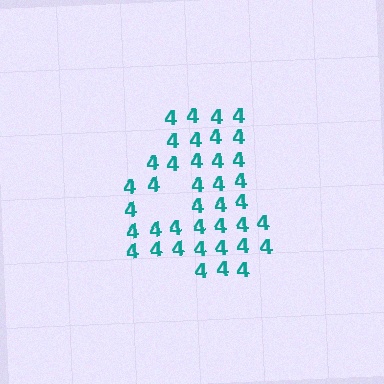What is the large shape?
The large shape is the digit 4.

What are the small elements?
The small elements are digit 4's.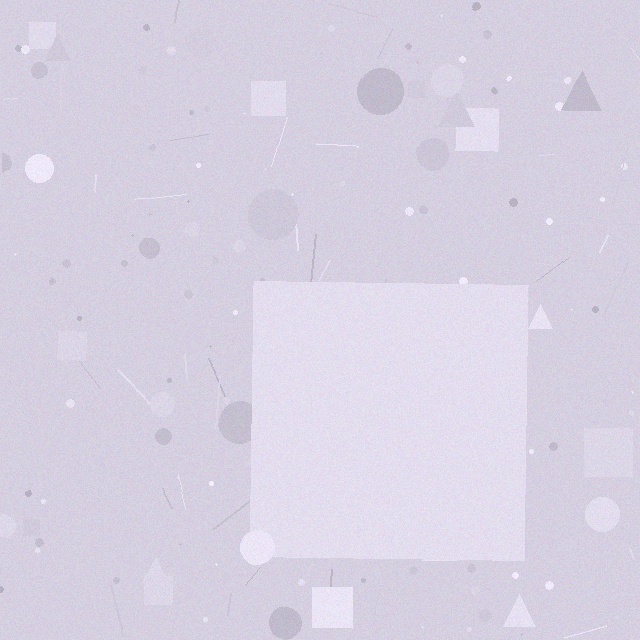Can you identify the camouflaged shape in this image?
The camouflaged shape is a square.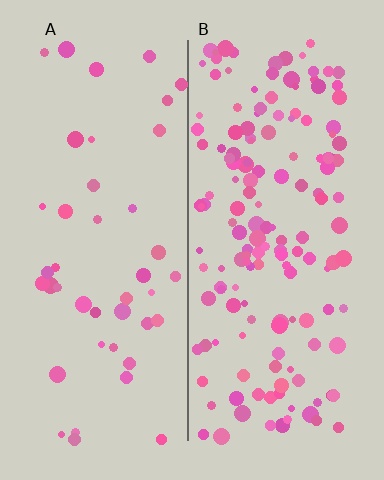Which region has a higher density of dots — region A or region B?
B (the right).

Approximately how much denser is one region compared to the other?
Approximately 3.6× — region B over region A.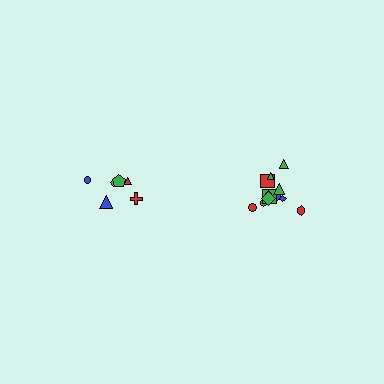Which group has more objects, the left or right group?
The right group.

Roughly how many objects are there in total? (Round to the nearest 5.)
Roughly 20 objects in total.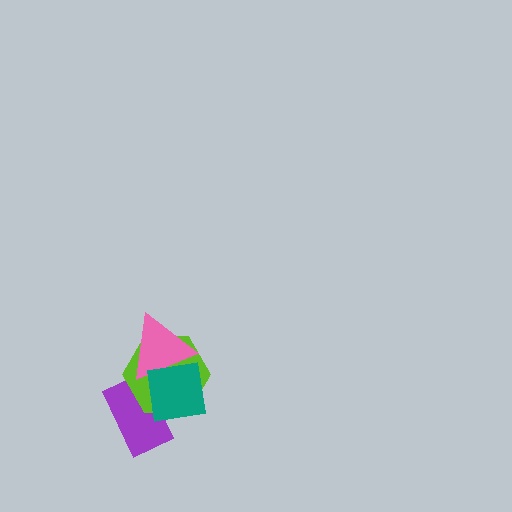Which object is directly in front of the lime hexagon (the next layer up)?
The pink triangle is directly in front of the lime hexagon.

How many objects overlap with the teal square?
3 objects overlap with the teal square.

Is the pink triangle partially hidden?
Yes, it is partially covered by another shape.